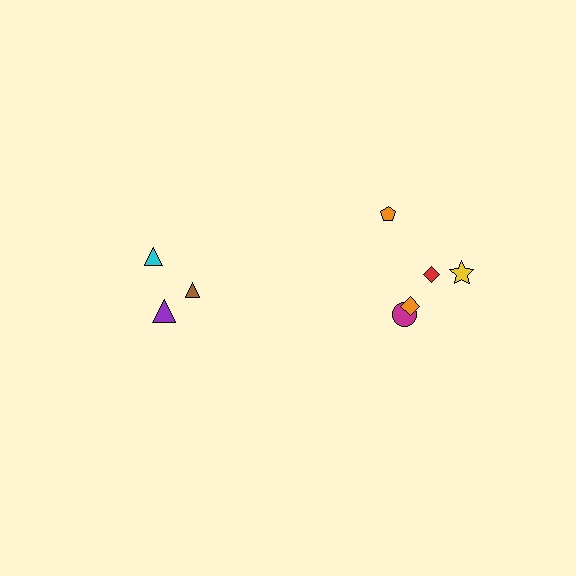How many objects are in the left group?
There are 3 objects.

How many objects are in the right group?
There are 5 objects.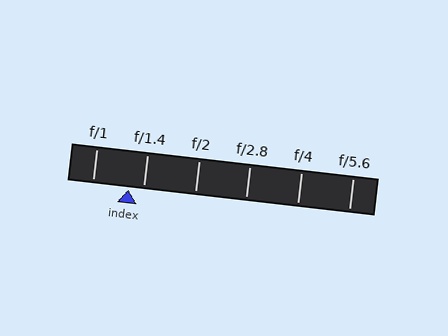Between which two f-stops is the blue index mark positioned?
The index mark is between f/1 and f/1.4.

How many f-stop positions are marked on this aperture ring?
There are 6 f-stop positions marked.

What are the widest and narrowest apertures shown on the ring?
The widest aperture shown is f/1 and the narrowest is f/5.6.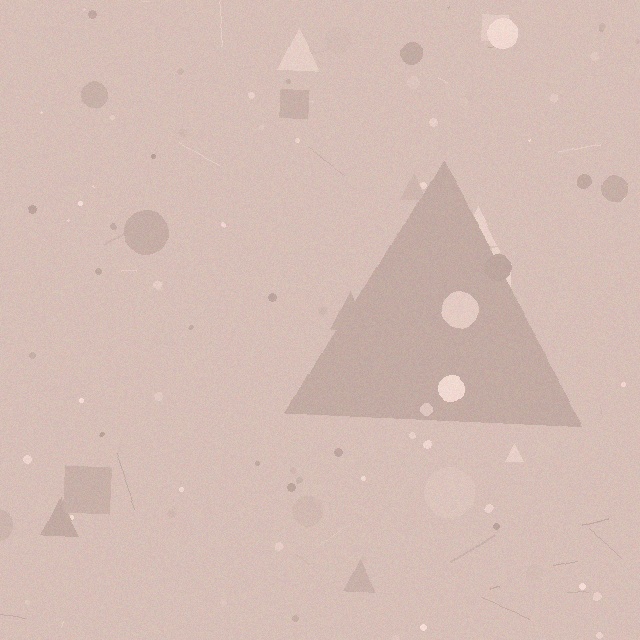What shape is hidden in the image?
A triangle is hidden in the image.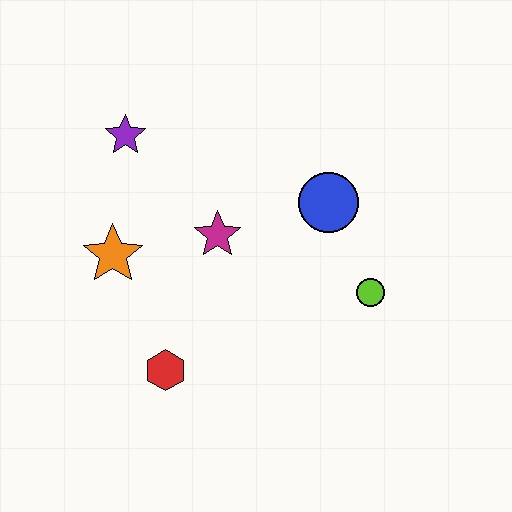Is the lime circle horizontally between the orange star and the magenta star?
No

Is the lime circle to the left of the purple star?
No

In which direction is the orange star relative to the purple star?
The orange star is below the purple star.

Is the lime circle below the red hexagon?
No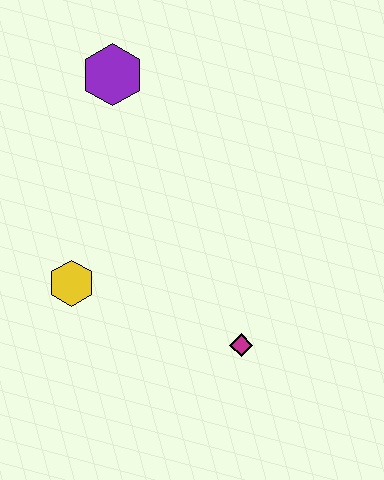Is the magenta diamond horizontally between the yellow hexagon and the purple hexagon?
No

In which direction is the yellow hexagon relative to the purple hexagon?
The yellow hexagon is below the purple hexagon.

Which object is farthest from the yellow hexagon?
The purple hexagon is farthest from the yellow hexagon.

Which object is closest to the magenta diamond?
The yellow hexagon is closest to the magenta diamond.